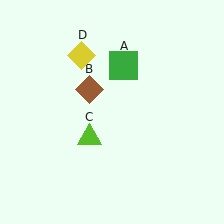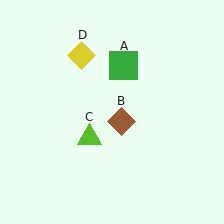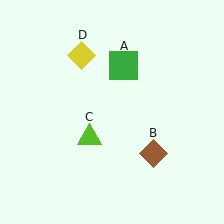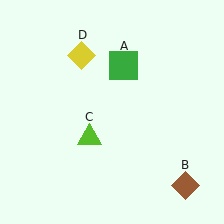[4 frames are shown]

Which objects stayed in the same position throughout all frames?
Green square (object A) and lime triangle (object C) and yellow diamond (object D) remained stationary.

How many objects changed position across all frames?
1 object changed position: brown diamond (object B).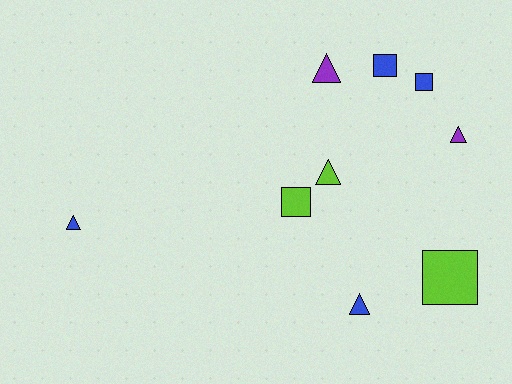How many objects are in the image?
There are 9 objects.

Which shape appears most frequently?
Triangle, with 5 objects.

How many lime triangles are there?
There is 1 lime triangle.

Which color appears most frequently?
Blue, with 4 objects.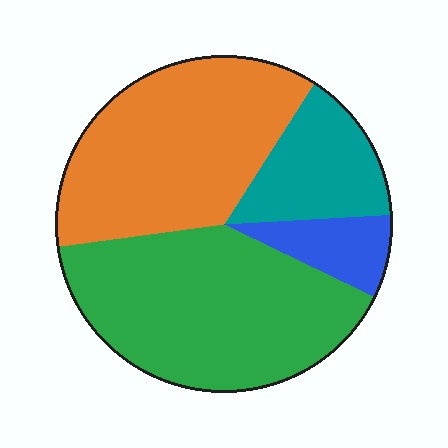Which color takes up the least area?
Blue, at roughly 10%.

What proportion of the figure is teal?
Teal covers 15% of the figure.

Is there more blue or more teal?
Teal.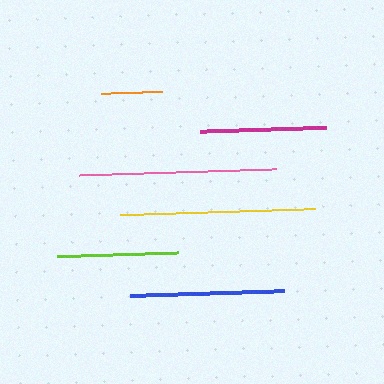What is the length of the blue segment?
The blue segment is approximately 154 pixels long.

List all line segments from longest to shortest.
From longest to shortest: pink, yellow, blue, magenta, lime, orange.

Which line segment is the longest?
The pink line is the longest at approximately 197 pixels.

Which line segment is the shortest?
The orange line is the shortest at approximately 61 pixels.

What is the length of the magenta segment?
The magenta segment is approximately 126 pixels long.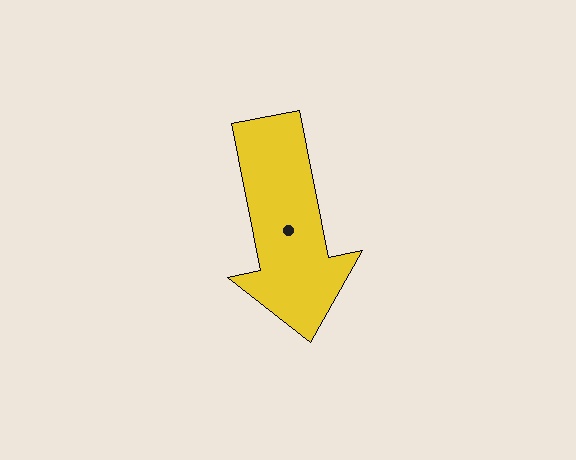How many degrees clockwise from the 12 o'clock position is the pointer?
Approximately 169 degrees.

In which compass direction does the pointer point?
South.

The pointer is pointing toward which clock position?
Roughly 6 o'clock.